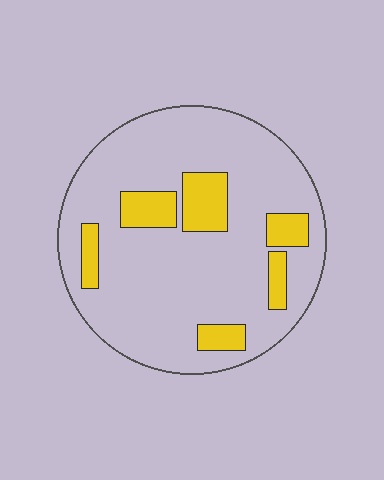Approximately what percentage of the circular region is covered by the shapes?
Approximately 15%.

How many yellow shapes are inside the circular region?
6.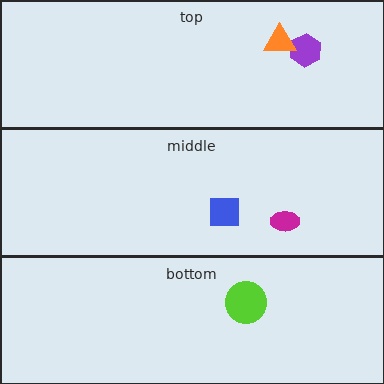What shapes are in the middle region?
The magenta ellipse, the blue square.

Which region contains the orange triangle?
The top region.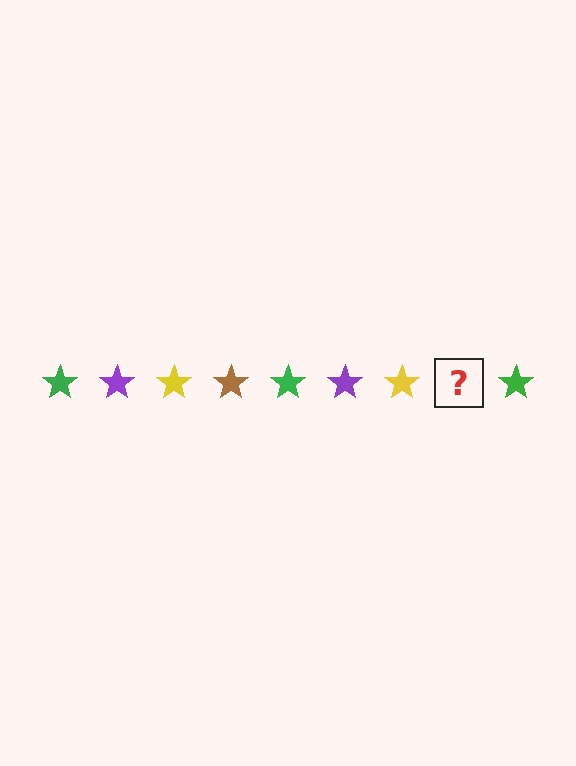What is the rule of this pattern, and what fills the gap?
The rule is that the pattern cycles through green, purple, yellow, brown stars. The gap should be filled with a brown star.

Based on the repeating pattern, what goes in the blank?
The blank should be a brown star.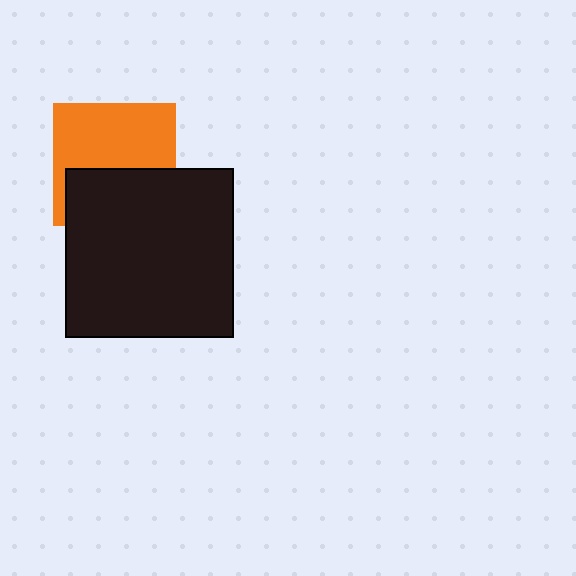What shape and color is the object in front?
The object in front is a black square.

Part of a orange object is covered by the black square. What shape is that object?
It is a square.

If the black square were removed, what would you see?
You would see the complete orange square.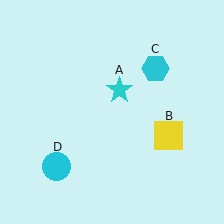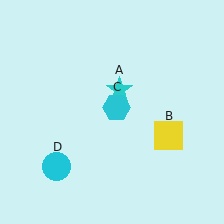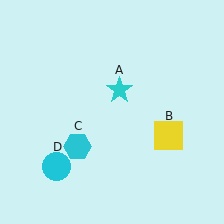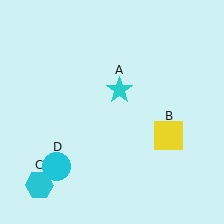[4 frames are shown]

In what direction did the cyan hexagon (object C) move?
The cyan hexagon (object C) moved down and to the left.